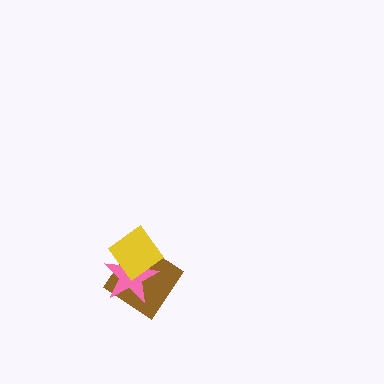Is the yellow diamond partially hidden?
No, no other shape covers it.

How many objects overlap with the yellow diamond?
2 objects overlap with the yellow diamond.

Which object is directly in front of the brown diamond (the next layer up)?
The pink star is directly in front of the brown diamond.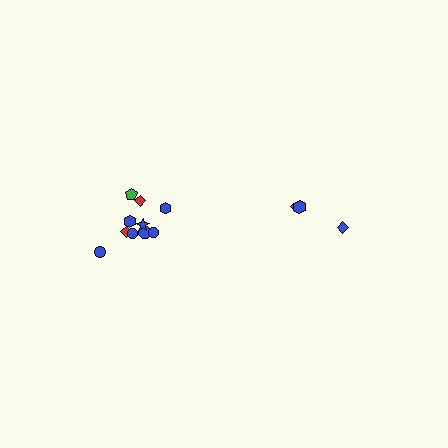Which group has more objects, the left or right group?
The left group.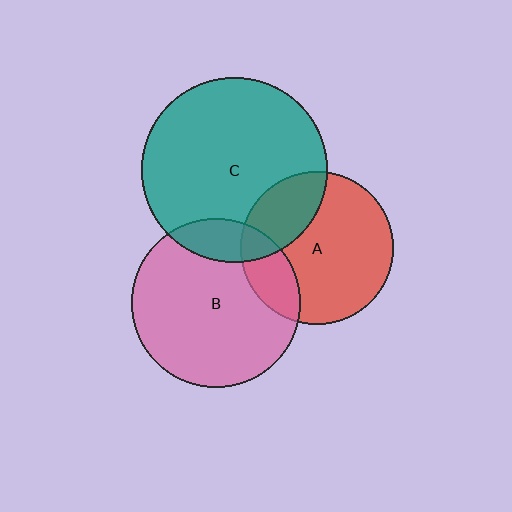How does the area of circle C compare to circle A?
Approximately 1.5 times.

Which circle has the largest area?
Circle C (teal).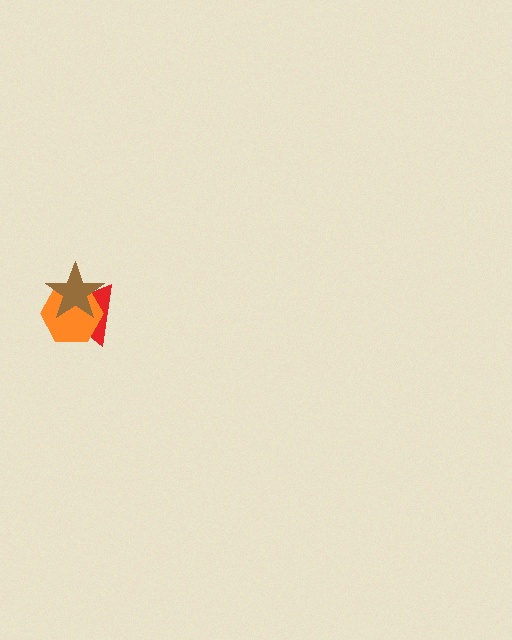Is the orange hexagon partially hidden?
Yes, it is partially covered by another shape.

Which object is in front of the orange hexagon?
The brown star is in front of the orange hexagon.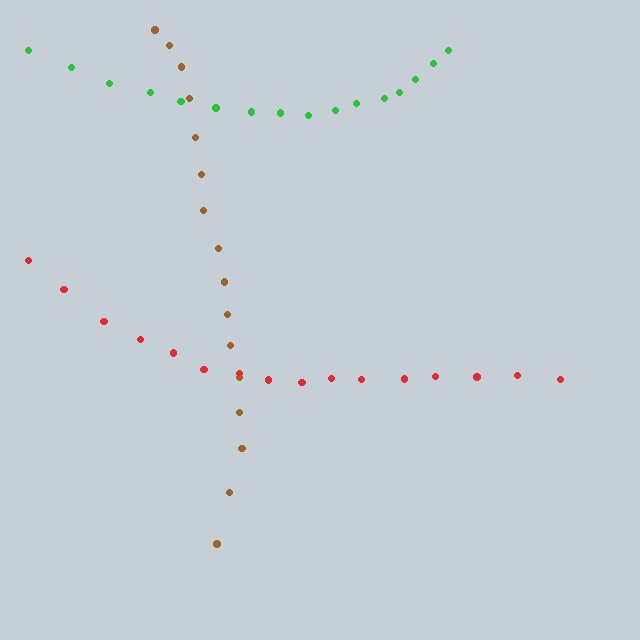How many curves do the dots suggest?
There are 3 distinct paths.